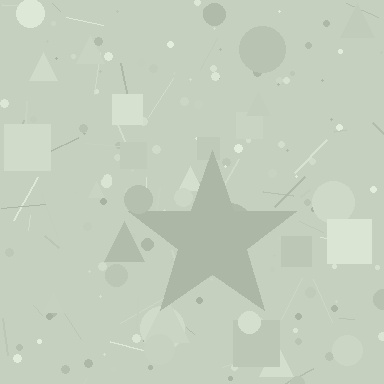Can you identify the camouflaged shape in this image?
The camouflaged shape is a star.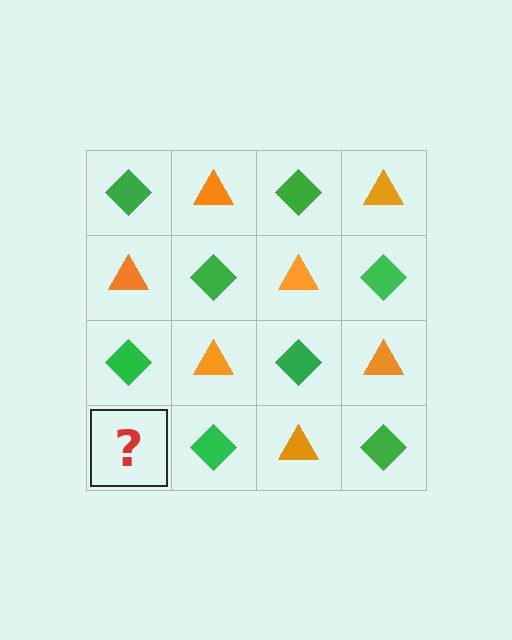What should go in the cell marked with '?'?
The missing cell should contain an orange triangle.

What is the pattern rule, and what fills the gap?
The rule is that it alternates green diamond and orange triangle in a checkerboard pattern. The gap should be filled with an orange triangle.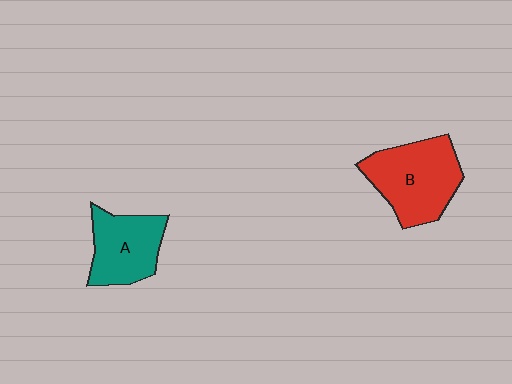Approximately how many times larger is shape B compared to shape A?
Approximately 1.3 times.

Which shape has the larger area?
Shape B (red).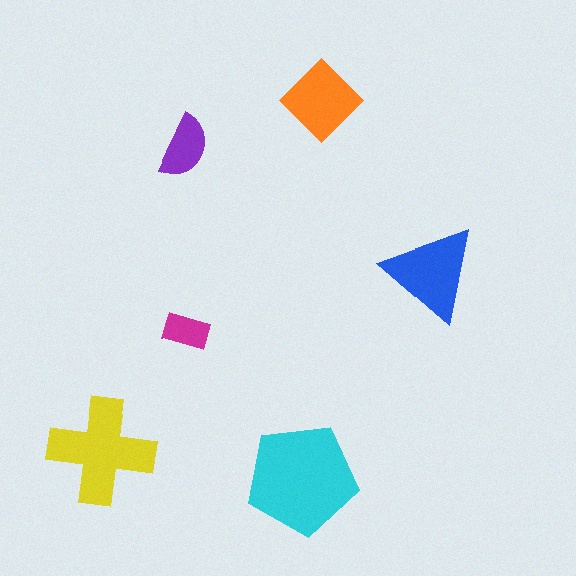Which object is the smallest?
The magenta rectangle.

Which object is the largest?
The cyan pentagon.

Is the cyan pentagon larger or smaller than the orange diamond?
Larger.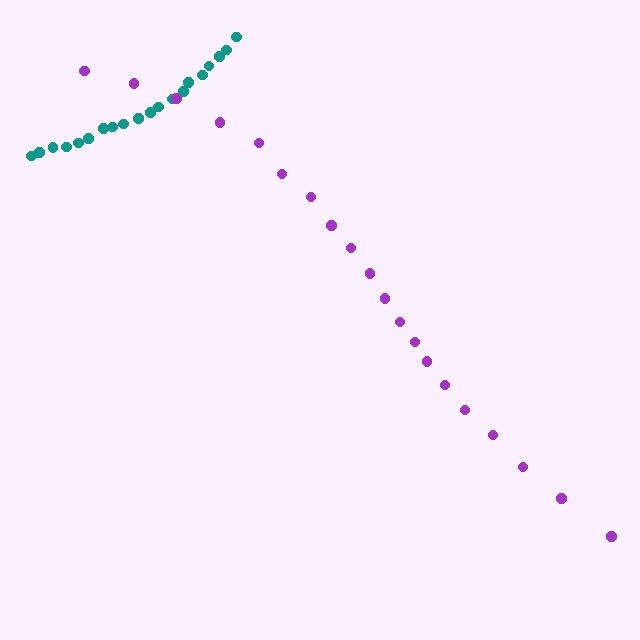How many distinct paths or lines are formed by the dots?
There are 2 distinct paths.